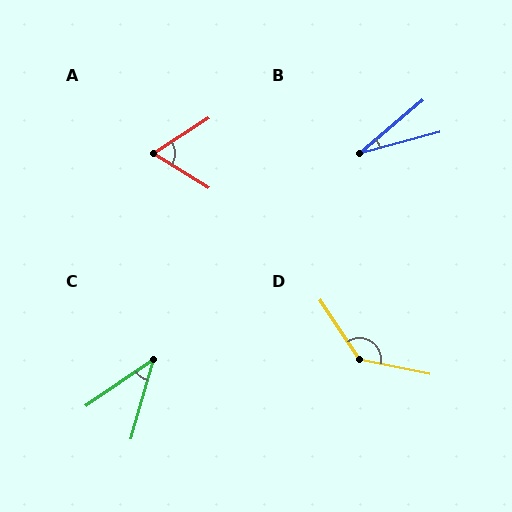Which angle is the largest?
D, at approximately 135 degrees.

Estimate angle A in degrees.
Approximately 64 degrees.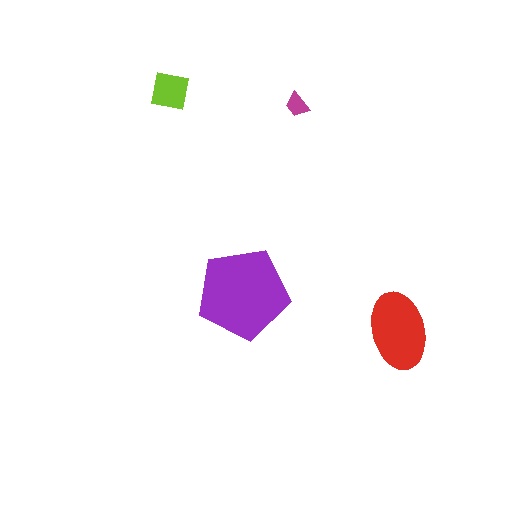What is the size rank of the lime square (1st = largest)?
3rd.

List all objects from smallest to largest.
The magenta trapezoid, the lime square, the red ellipse, the purple pentagon.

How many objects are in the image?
There are 4 objects in the image.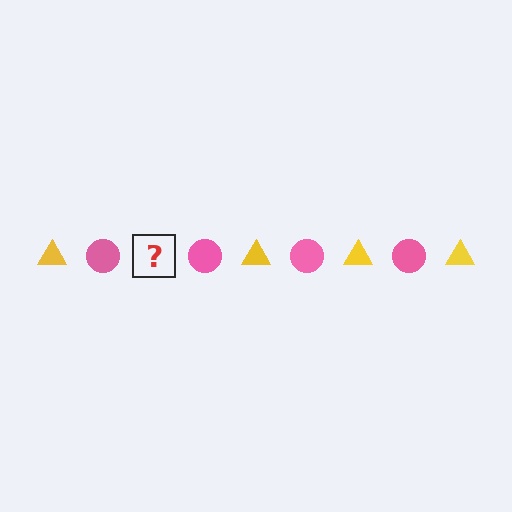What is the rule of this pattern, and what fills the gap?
The rule is that the pattern alternates between yellow triangle and pink circle. The gap should be filled with a yellow triangle.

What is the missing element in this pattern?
The missing element is a yellow triangle.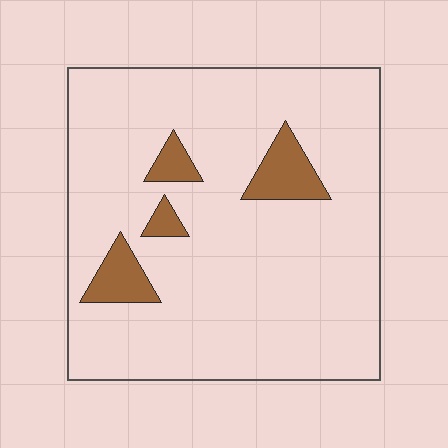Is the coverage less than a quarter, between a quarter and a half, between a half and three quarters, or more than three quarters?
Less than a quarter.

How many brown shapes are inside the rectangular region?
4.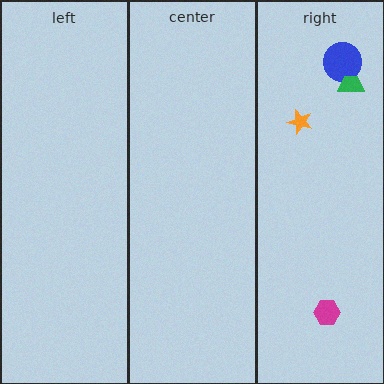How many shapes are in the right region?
4.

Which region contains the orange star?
The right region.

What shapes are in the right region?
The blue circle, the orange star, the magenta hexagon, the green trapezoid.